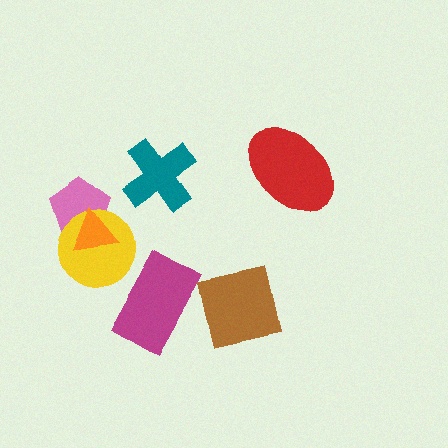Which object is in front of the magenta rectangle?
The brown square is in front of the magenta rectangle.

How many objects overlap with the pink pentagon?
2 objects overlap with the pink pentagon.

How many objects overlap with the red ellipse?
0 objects overlap with the red ellipse.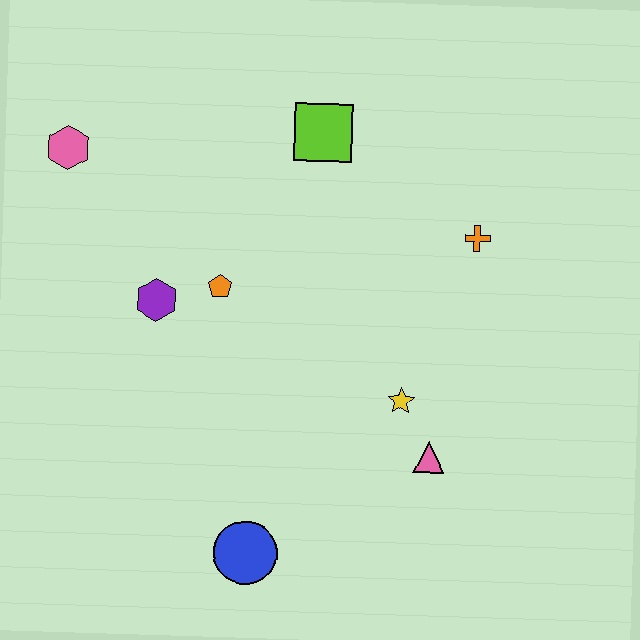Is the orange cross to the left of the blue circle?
No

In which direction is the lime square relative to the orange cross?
The lime square is to the left of the orange cross.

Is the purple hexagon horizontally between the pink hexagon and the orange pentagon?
Yes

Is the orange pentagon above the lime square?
No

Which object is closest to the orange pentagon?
The purple hexagon is closest to the orange pentagon.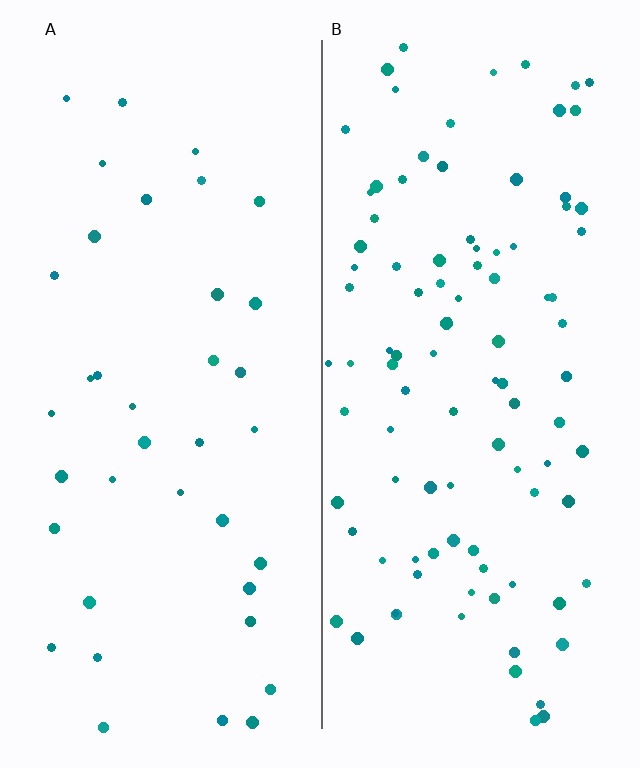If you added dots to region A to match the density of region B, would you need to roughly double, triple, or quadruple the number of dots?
Approximately triple.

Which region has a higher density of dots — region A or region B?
B (the right).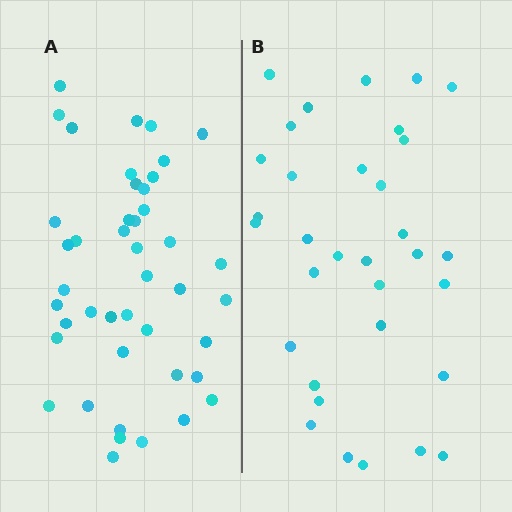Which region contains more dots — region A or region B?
Region A (the left region) has more dots.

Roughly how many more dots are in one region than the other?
Region A has roughly 12 or so more dots than region B.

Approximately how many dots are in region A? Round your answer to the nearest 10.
About 40 dots. (The exact count is 44, which rounds to 40.)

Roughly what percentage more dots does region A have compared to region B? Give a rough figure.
About 35% more.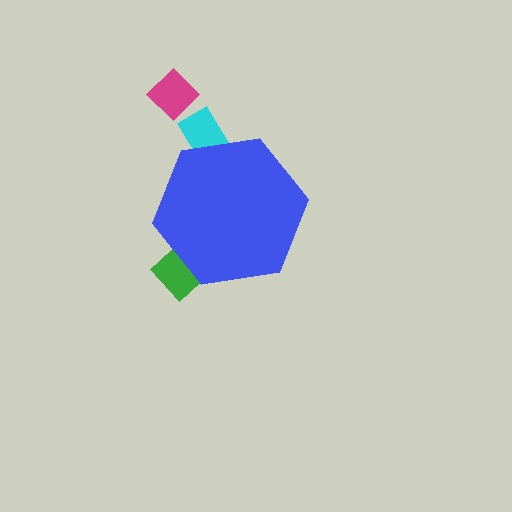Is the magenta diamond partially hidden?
No, the magenta diamond is fully visible.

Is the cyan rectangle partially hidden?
Yes, the cyan rectangle is partially hidden behind the blue hexagon.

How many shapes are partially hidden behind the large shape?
2 shapes are partially hidden.